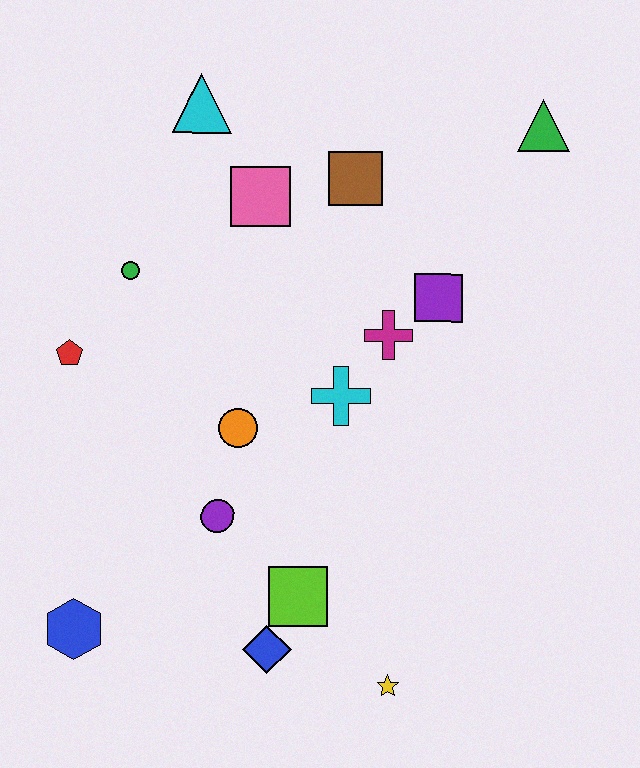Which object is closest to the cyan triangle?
The pink square is closest to the cyan triangle.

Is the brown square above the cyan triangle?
No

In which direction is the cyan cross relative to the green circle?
The cyan cross is to the right of the green circle.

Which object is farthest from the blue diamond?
The green triangle is farthest from the blue diamond.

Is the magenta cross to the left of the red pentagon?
No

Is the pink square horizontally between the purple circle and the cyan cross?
Yes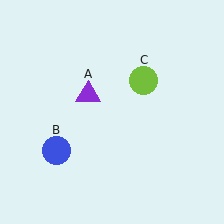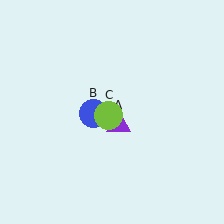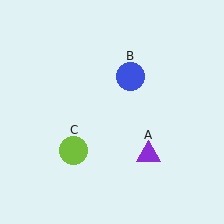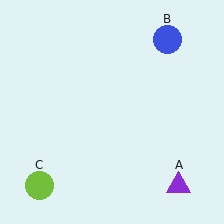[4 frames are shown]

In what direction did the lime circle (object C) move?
The lime circle (object C) moved down and to the left.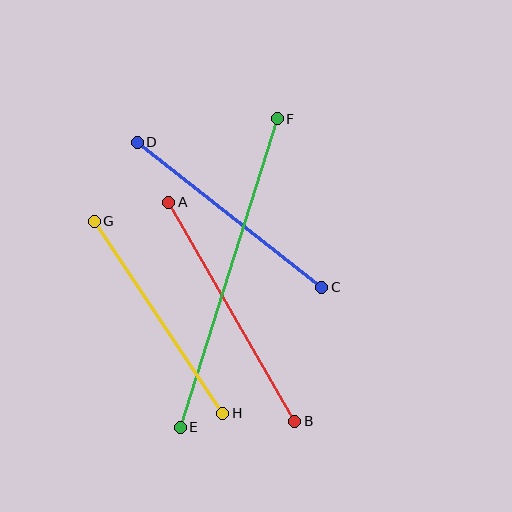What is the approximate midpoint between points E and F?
The midpoint is at approximately (229, 273) pixels.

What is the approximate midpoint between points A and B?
The midpoint is at approximately (232, 312) pixels.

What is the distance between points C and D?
The distance is approximately 235 pixels.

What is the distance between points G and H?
The distance is approximately 231 pixels.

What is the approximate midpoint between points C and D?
The midpoint is at approximately (229, 215) pixels.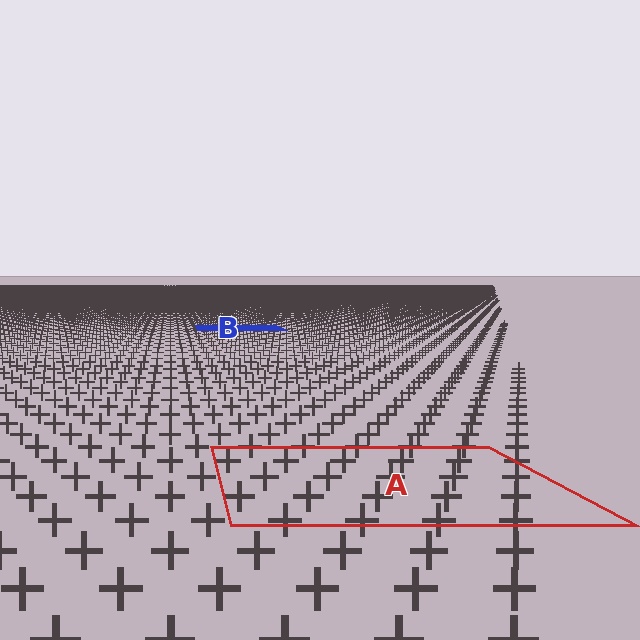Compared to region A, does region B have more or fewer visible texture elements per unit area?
Region B has more texture elements per unit area — they are packed more densely because it is farther away.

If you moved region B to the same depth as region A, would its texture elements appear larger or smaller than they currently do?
They would appear larger. At a closer depth, the same texture elements are projected at a bigger on-screen size.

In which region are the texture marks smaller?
The texture marks are smaller in region B, because it is farther away.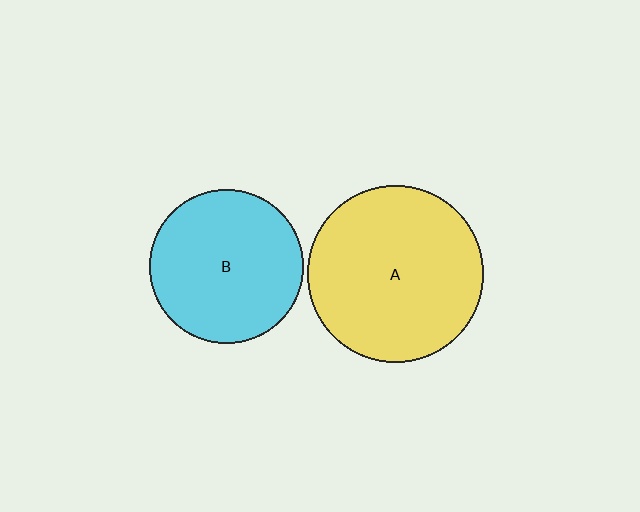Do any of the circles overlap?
No, none of the circles overlap.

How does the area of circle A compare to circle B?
Approximately 1.3 times.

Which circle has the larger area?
Circle A (yellow).